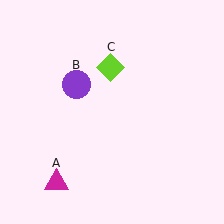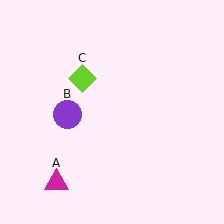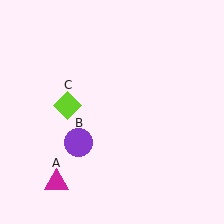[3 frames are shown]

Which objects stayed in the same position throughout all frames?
Magenta triangle (object A) remained stationary.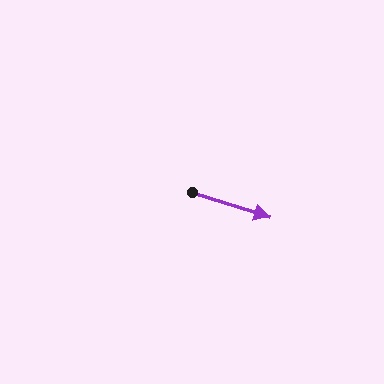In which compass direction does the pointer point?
East.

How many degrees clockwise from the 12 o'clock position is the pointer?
Approximately 108 degrees.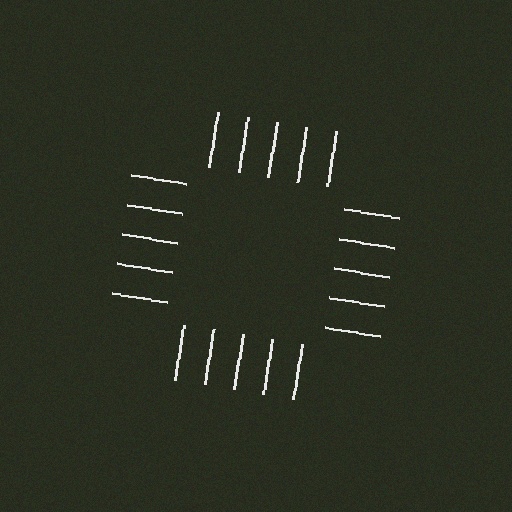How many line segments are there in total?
20 — 5 along each of the 4 edges.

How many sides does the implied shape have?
4 sides — the line-ends trace a square.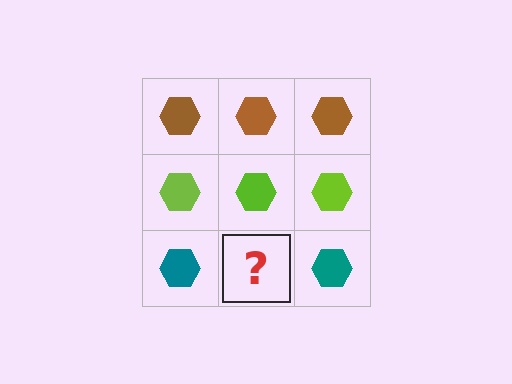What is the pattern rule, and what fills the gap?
The rule is that each row has a consistent color. The gap should be filled with a teal hexagon.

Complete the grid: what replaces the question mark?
The question mark should be replaced with a teal hexagon.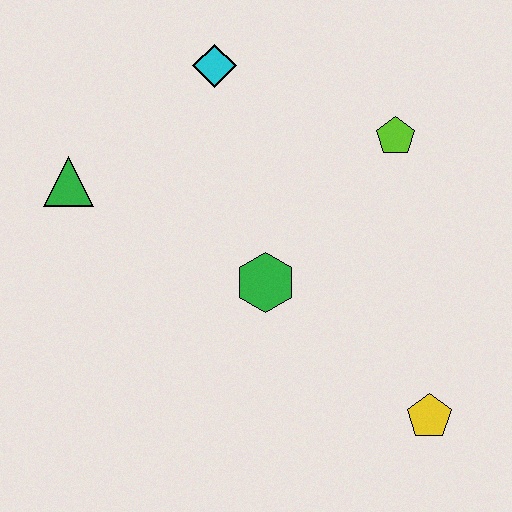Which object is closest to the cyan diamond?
The green triangle is closest to the cyan diamond.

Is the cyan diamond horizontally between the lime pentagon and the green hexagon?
No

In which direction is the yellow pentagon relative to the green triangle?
The yellow pentagon is to the right of the green triangle.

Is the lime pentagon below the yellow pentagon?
No